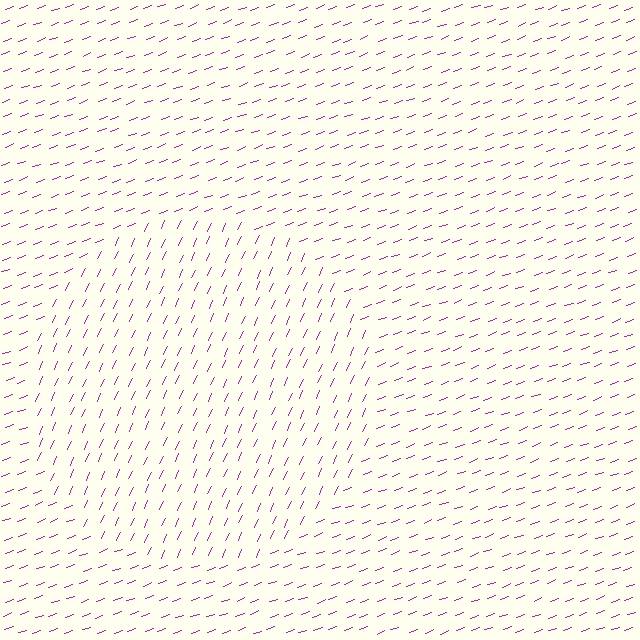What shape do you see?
I see a circle.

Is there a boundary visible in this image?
Yes, there is a texture boundary formed by a change in line orientation.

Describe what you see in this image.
The image is filled with small magenta line segments. A circle region in the image has lines oriented differently from the surrounding lines, creating a visible texture boundary.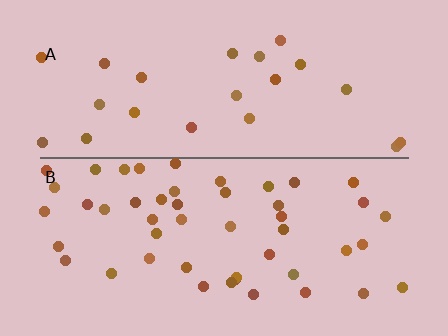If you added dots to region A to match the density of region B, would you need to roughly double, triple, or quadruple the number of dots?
Approximately double.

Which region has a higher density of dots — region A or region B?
B (the bottom).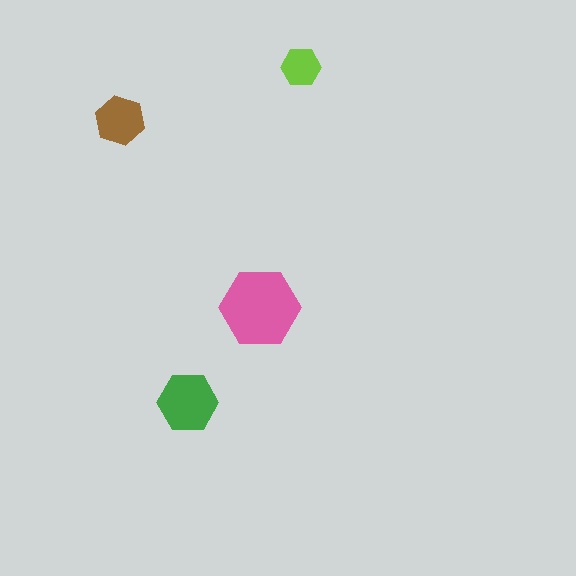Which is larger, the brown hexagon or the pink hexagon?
The pink one.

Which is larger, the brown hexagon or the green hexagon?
The green one.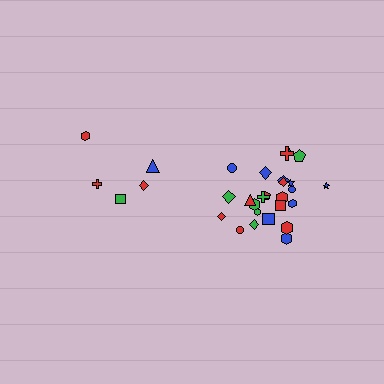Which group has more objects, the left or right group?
The right group.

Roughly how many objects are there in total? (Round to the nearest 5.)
Roughly 30 objects in total.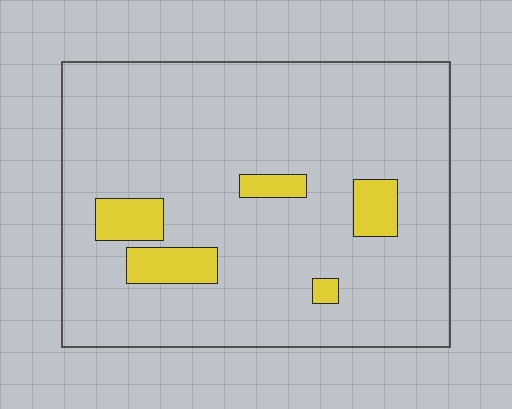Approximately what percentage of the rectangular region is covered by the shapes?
Approximately 10%.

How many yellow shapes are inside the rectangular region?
5.